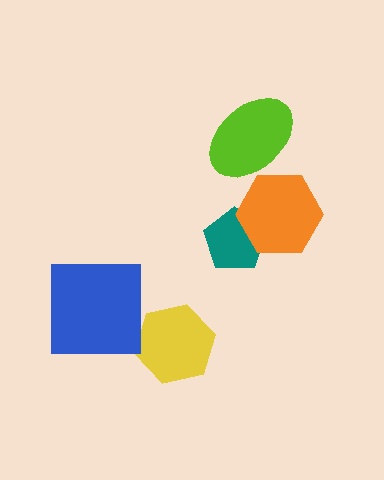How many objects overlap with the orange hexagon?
2 objects overlap with the orange hexagon.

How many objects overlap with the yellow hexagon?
0 objects overlap with the yellow hexagon.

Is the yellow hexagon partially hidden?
No, no other shape covers it.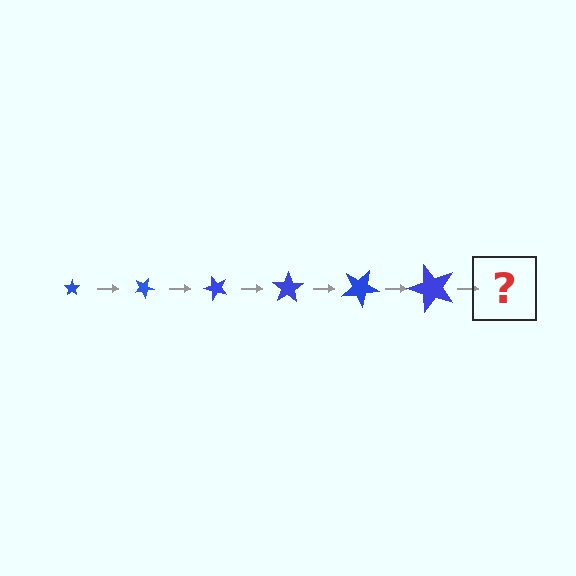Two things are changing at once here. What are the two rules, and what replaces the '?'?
The two rules are that the star grows larger each step and it rotates 25 degrees each step. The '?' should be a star, larger than the previous one and rotated 150 degrees from the start.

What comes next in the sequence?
The next element should be a star, larger than the previous one and rotated 150 degrees from the start.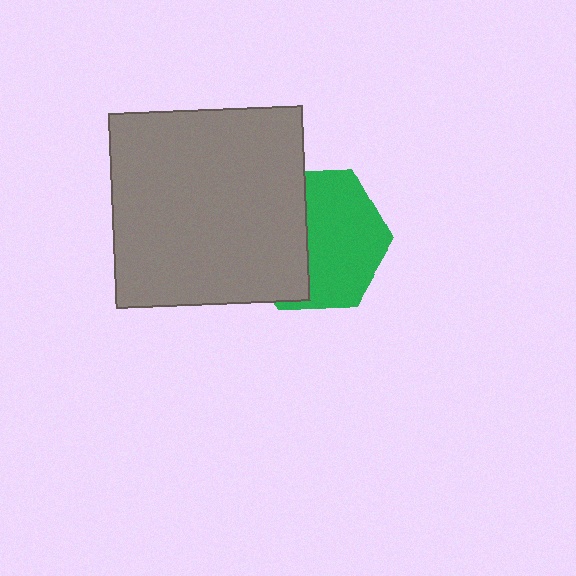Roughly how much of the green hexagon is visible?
About half of it is visible (roughly 58%).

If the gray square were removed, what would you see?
You would see the complete green hexagon.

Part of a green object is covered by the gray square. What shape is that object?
It is a hexagon.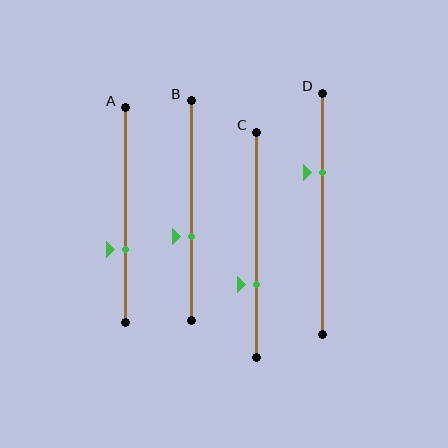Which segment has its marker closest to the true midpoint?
Segment B has its marker closest to the true midpoint.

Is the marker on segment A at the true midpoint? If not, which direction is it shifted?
No, the marker on segment A is shifted downward by about 16% of the segment length.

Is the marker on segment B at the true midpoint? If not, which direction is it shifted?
No, the marker on segment B is shifted downward by about 12% of the segment length.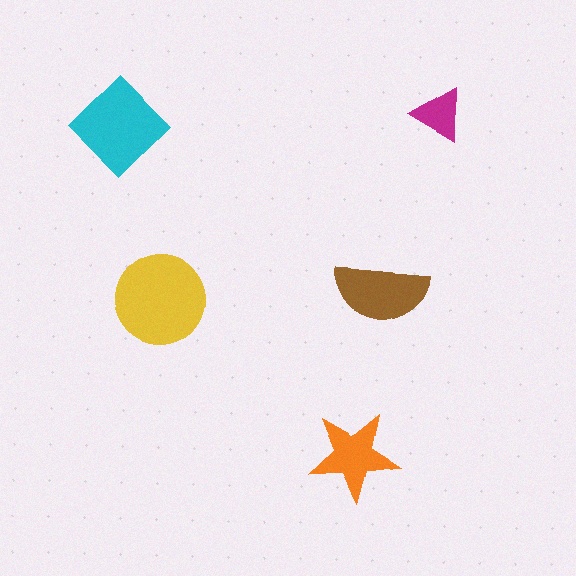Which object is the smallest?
The magenta triangle.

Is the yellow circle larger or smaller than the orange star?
Larger.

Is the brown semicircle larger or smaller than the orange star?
Larger.